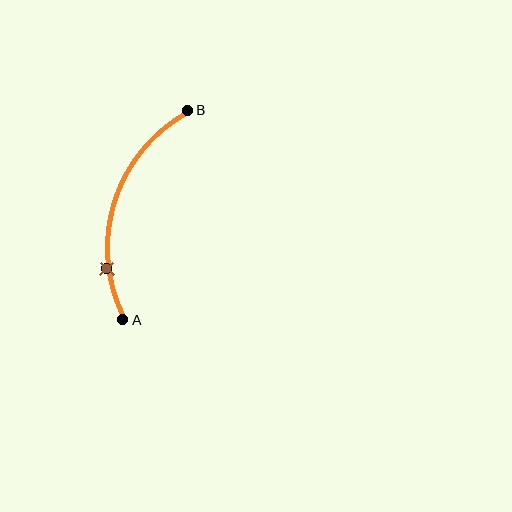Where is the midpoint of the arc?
The arc midpoint is the point on the curve farthest from the straight line joining A and B. It sits to the left of that line.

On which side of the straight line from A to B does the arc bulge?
The arc bulges to the left of the straight line connecting A and B.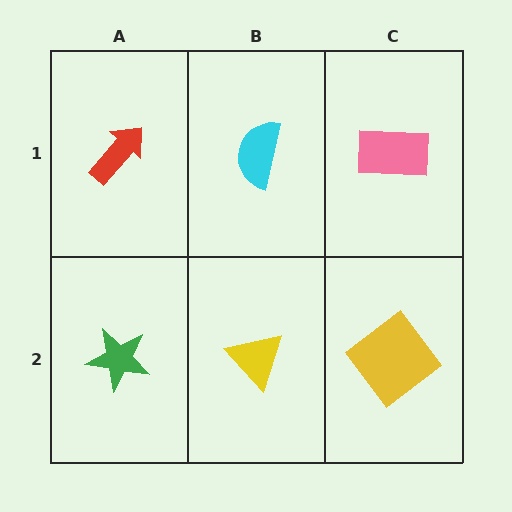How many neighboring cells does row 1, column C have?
2.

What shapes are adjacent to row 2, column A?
A red arrow (row 1, column A), a yellow triangle (row 2, column B).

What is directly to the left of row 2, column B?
A green star.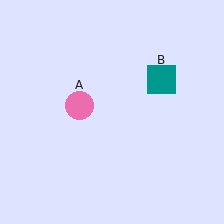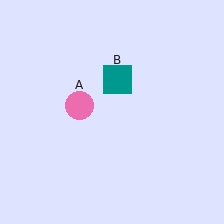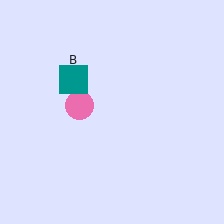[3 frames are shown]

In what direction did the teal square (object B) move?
The teal square (object B) moved left.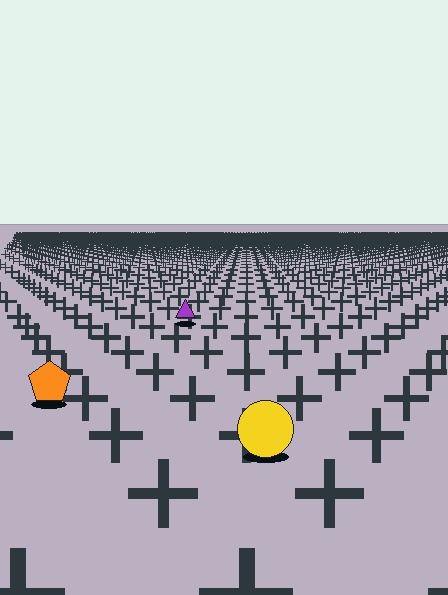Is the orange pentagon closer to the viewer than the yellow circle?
No. The yellow circle is closer — you can tell from the texture gradient: the ground texture is coarser near it.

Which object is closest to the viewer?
The yellow circle is closest. The texture marks near it are larger and more spread out.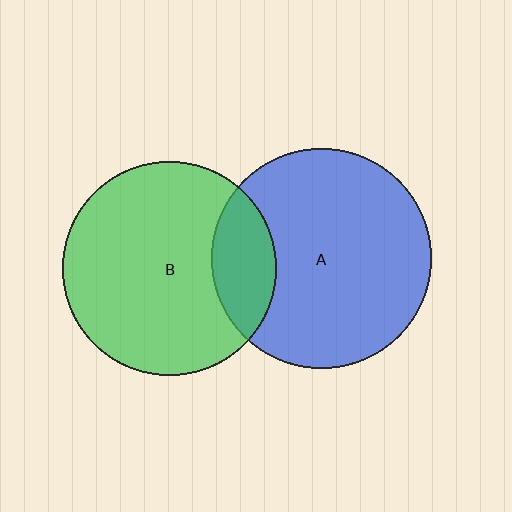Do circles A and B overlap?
Yes.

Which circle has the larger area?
Circle A (blue).